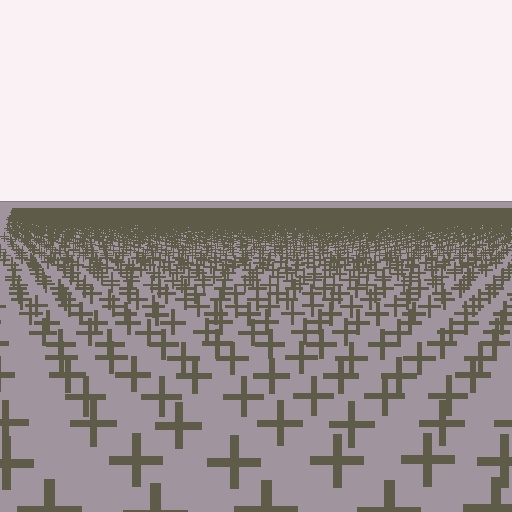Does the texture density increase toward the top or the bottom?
Density increases toward the top.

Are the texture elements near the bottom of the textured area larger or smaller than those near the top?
Larger. Near the bottom, elements are closer to the viewer and appear at a bigger on-screen size.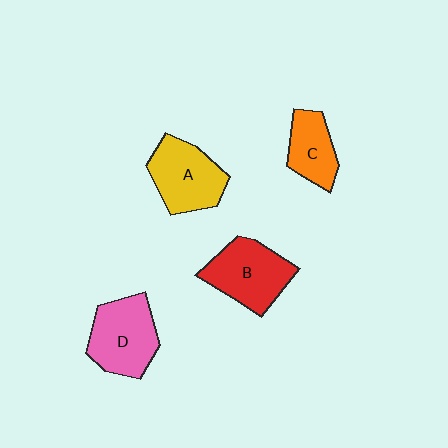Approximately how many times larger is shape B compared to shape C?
Approximately 1.5 times.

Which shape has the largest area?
Shape B (red).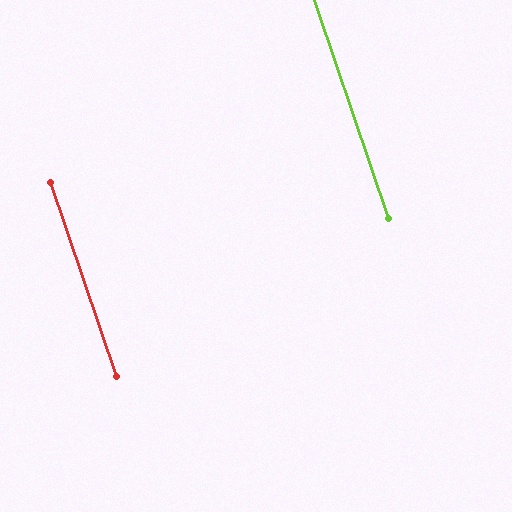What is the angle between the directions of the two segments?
Approximately 0 degrees.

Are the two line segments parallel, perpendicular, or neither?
Parallel — their directions differ by only 0.0°.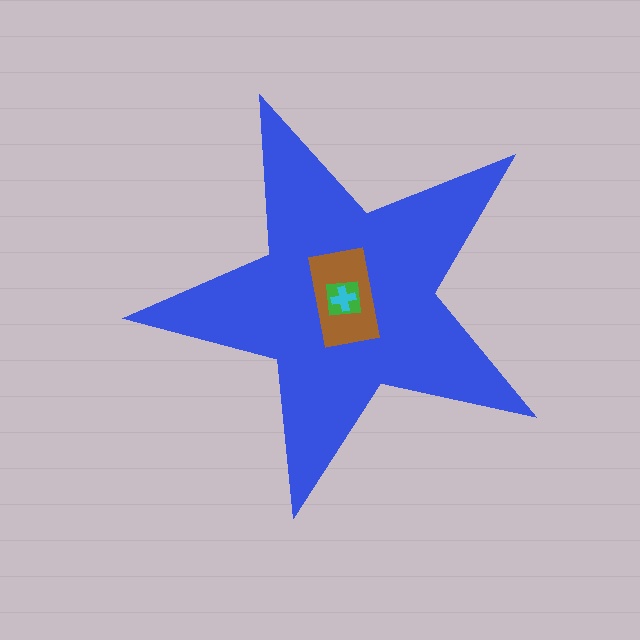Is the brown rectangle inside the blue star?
Yes.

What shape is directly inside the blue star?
The brown rectangle.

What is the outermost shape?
The blue star.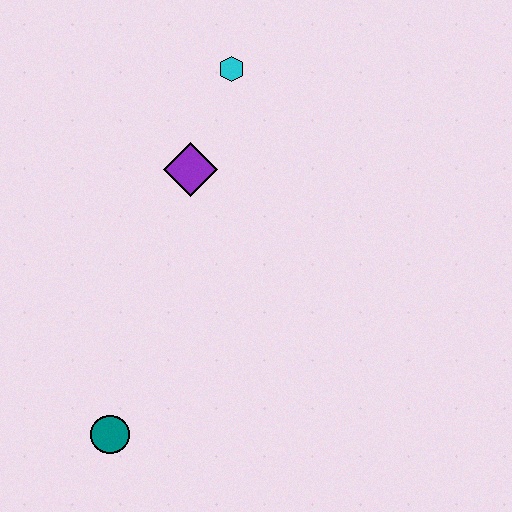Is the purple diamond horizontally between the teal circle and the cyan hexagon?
Yes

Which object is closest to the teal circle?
The purple diamond is closest to the teal circle.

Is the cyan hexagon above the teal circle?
Yes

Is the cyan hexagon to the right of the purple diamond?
Yes